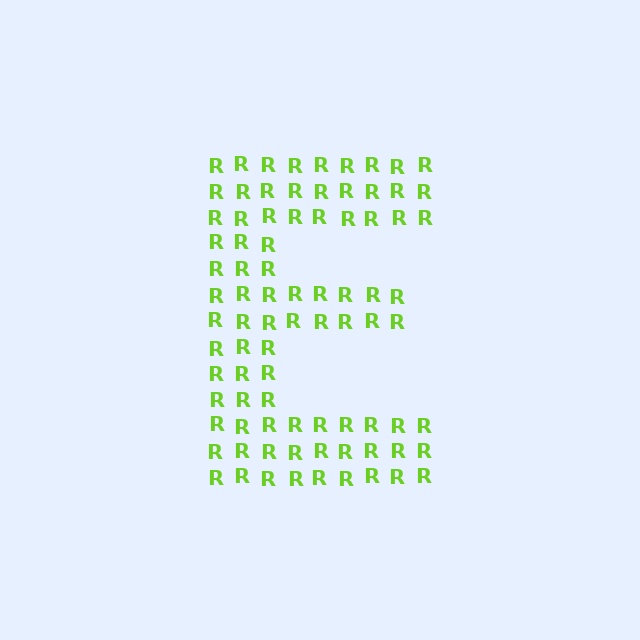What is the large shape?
The large shape is the letter E.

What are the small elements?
The small elements are letter R's.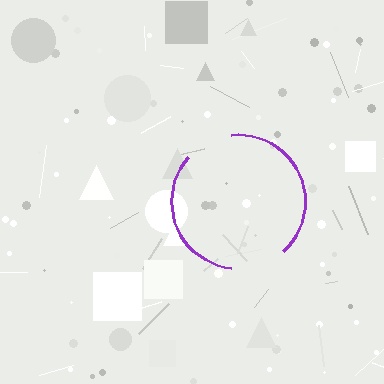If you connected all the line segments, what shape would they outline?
They would outline a circle.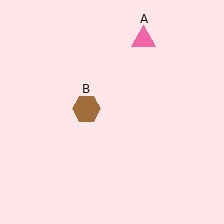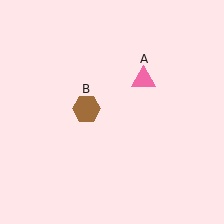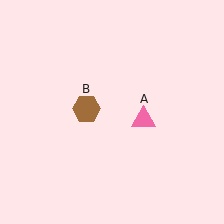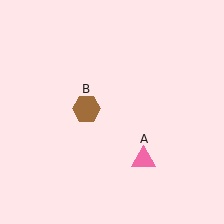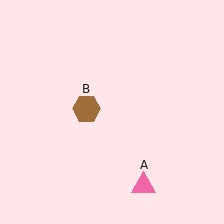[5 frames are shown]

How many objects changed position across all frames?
1 object changed position: pink triangle (object A).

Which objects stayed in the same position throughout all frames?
Brown hexagon (object B) remained stationary.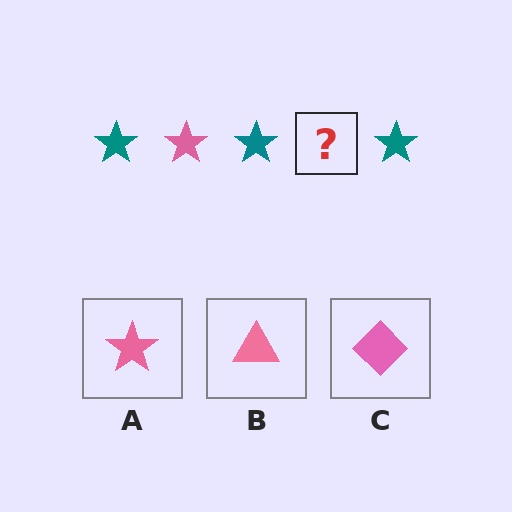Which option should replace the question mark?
Option A.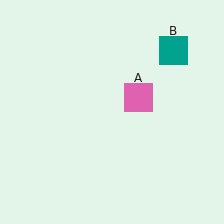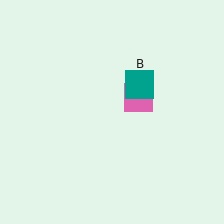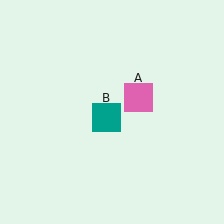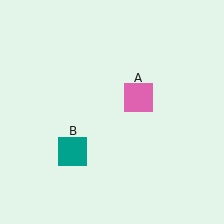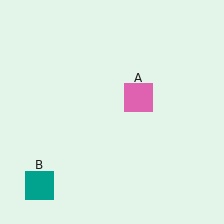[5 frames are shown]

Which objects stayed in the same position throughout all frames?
Pink square (object A) remained stationary.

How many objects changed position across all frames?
1 object changed position: teal square (object B).